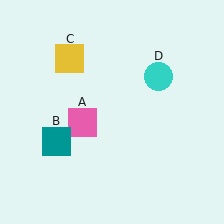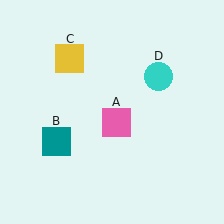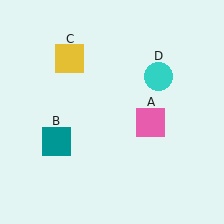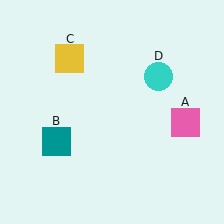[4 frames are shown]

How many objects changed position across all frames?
1 object changed position: pink square (object A).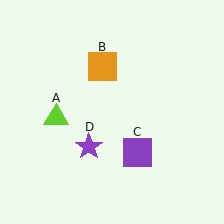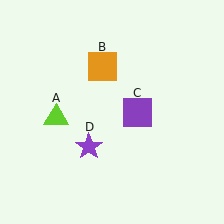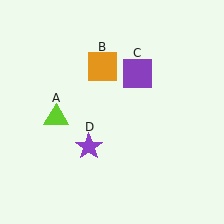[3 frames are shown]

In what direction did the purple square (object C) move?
The purple square (object C) moved up.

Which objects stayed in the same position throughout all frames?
Lime triangle (object A) and orange square (object B) and purple star (object D) remained stationary.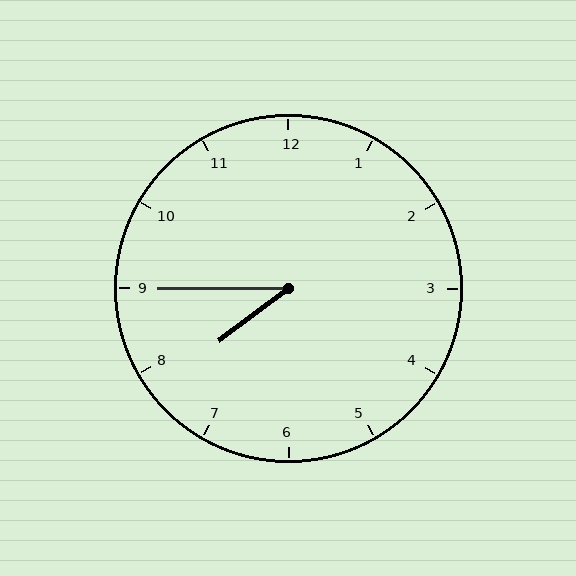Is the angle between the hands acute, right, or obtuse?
It is acute.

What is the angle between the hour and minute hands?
Approximately 38 degrees.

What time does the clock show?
7:45.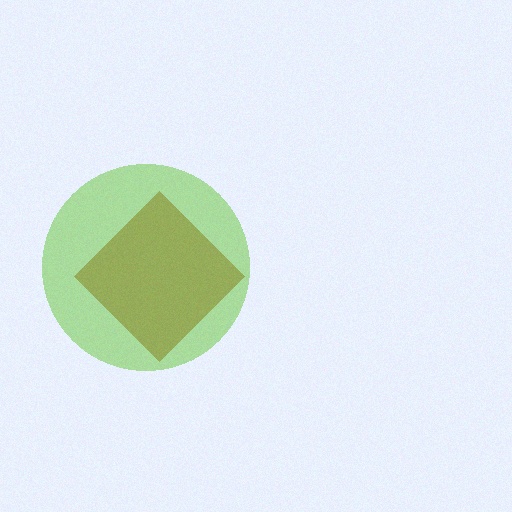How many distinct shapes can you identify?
There are 2 distinct shapes: a brown diamond, a lime circle.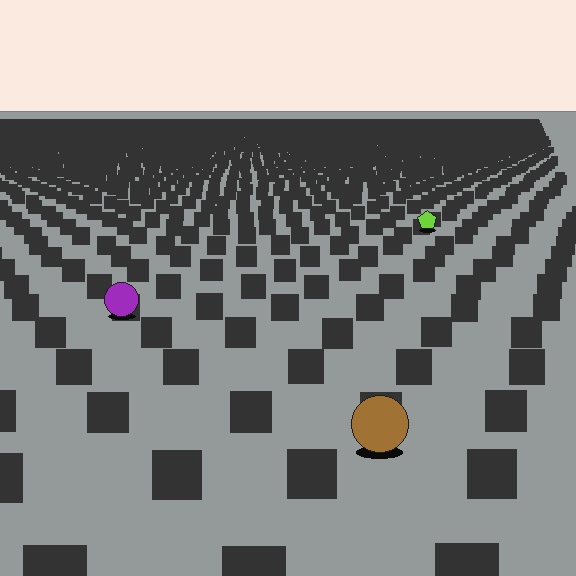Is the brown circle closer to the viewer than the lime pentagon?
Yes. The brown circle is closer — you can tell from the texture gradient: the ground texture is coarser near it.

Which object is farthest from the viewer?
The lime pentagon is farthest from the viewer. It appears smaller and the ground texture around it is denser.